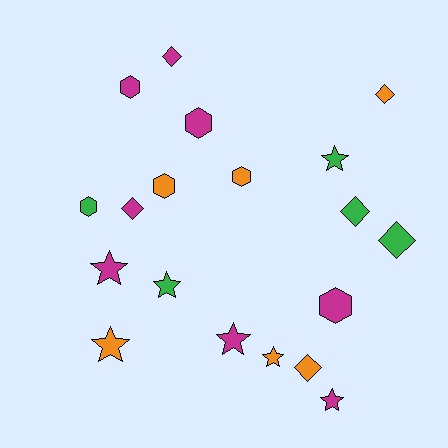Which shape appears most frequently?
Star, with 7 objects.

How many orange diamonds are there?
There are 2 orange diamonds.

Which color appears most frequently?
Magenta, with 8 objects.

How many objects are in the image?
There are 19 objects.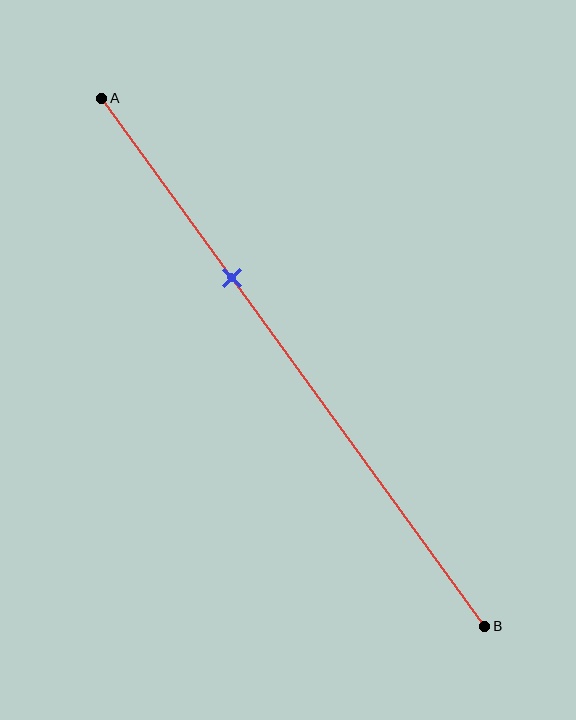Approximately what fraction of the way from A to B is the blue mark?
The blue mark is approximately 35% of the way from A to B.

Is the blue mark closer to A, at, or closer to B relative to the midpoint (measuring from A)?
The blue mark is closer to point A than the midpoint of segment AB.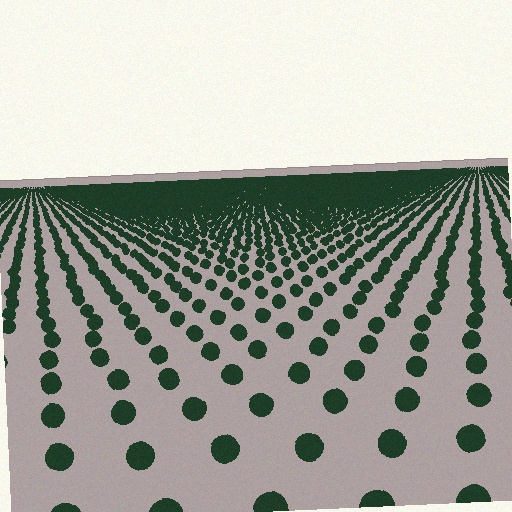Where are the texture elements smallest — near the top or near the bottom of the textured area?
Near the top.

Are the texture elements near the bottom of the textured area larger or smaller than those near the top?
Larger. Near the bottom, elements are closer to the viewer and appear at a bigger on-screen size.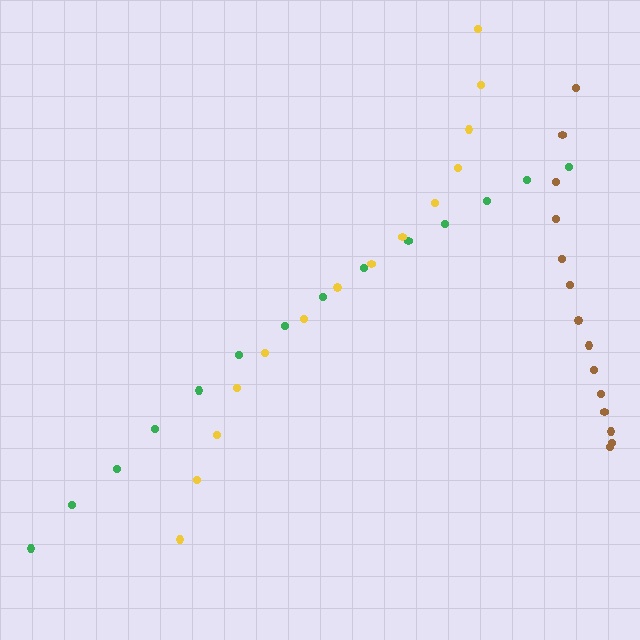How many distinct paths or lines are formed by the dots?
There are 3 distinct paths.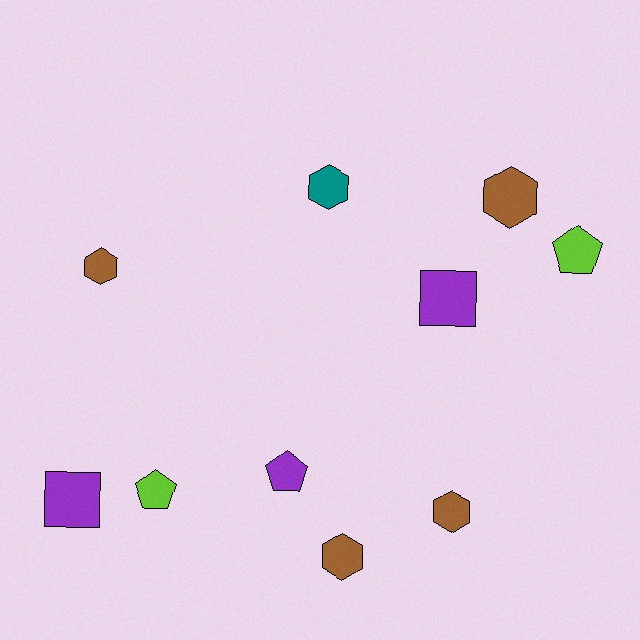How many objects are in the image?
There are 10 objects.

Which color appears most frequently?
Brown, with 4 objects.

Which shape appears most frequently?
Hexagon, with 5 objects.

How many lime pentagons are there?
There are 2 lime pentagons.